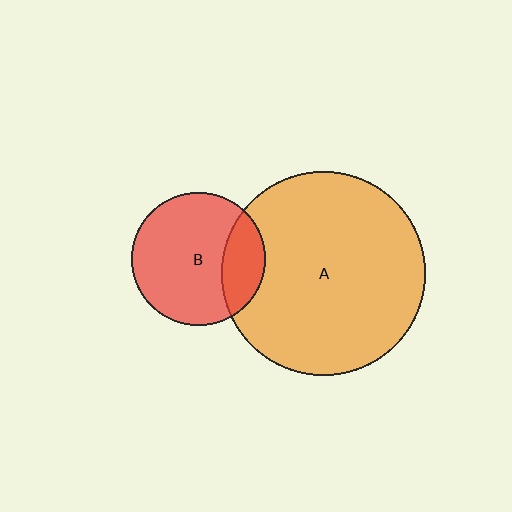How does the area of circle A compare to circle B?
Approximately 2.3 times.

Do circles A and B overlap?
Yes.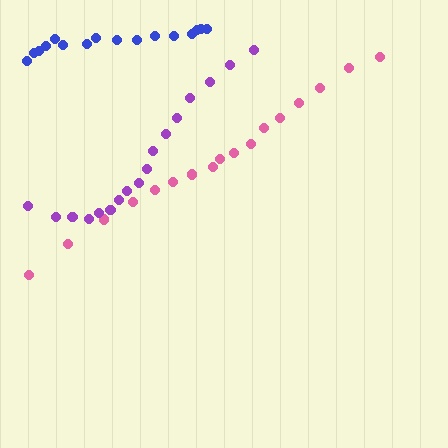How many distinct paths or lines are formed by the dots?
There are 3 distinct paths.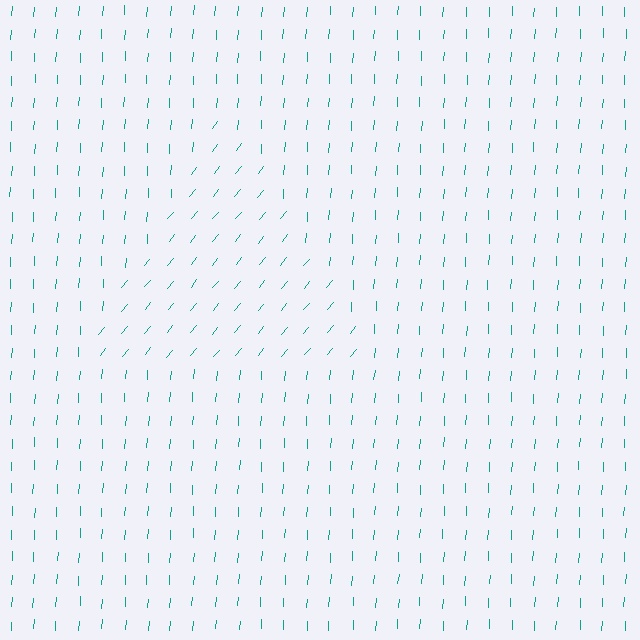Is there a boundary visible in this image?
Yes, there is a texture boundary formed by a change in line orientation.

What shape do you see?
I see a triangle.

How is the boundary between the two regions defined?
The boundary is defined purely by a change in line orientation (approximately 35 degrees difference). All lines are the same color and thickness.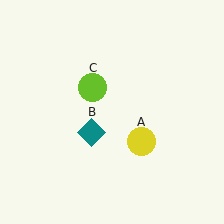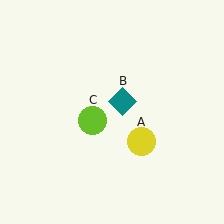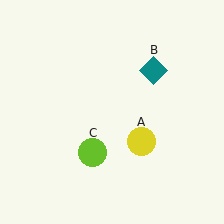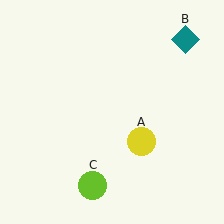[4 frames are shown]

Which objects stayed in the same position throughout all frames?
Yellow circle (object A) remained stationary.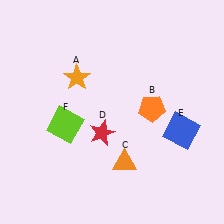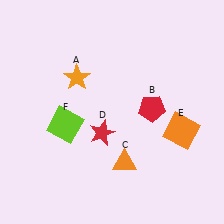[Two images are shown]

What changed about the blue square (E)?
In Image 1, E is blue. In Image 2, it changed to orange.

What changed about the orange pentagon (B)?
In Image 1, B is orange. In Image 2, it changed to red.